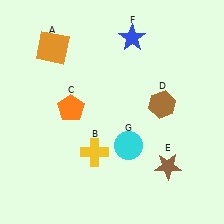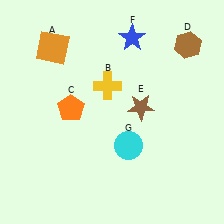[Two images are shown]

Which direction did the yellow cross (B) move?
The yellow cross (B) moved up.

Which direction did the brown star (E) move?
The brown star (E) moved up.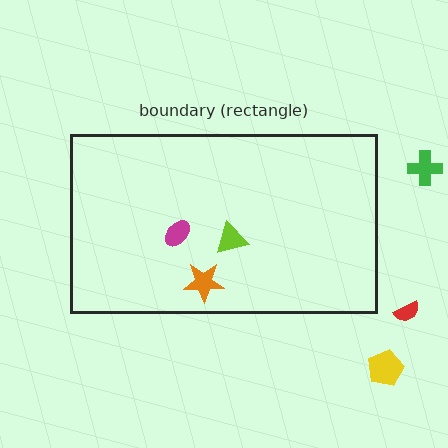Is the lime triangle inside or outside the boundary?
Inside.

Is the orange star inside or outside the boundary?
Inside.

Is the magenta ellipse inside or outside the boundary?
Inside.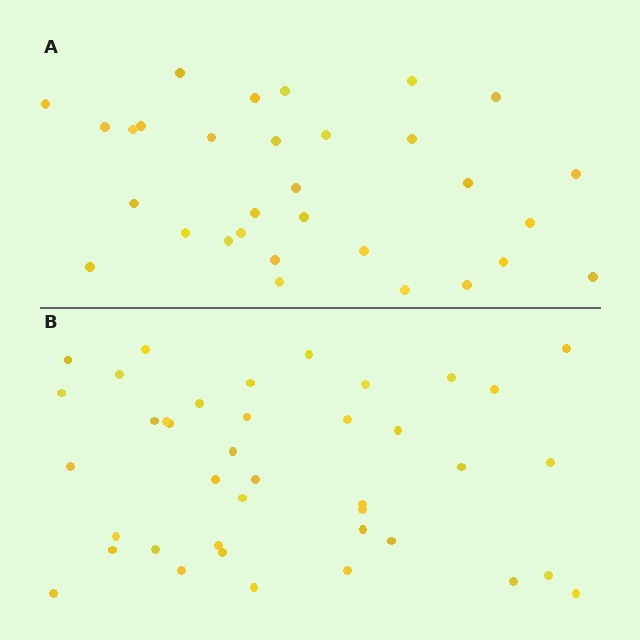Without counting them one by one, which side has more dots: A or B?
Region B (the bottom region) has more dots.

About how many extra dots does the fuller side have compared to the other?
Region B has roughly 8 or so more dots than region A.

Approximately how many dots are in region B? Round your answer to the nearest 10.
About 40 dots.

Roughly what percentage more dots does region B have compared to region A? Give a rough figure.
About 30% more.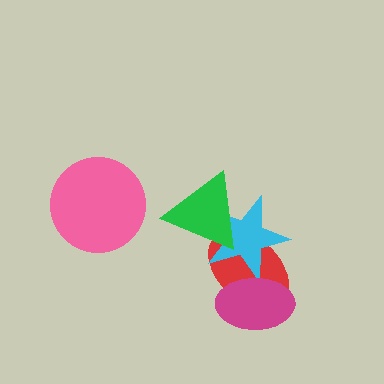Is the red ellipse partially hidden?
Yes, it is partially covered by another shape.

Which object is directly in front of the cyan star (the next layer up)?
The green triangle is directly in front of the cyan star.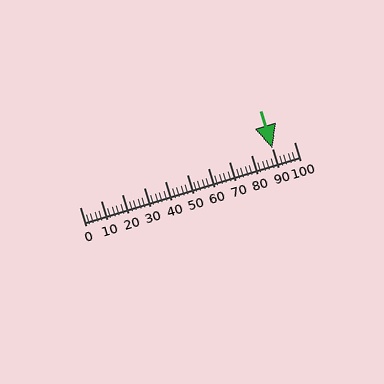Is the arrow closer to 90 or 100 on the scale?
The arrow is closer to 90.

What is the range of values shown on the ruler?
The ruler shows values from 0 to 100.